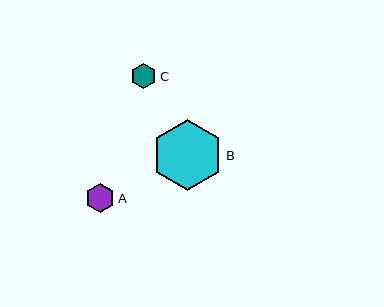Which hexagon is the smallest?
Hexagon C is the smallest with a size of approximately 26 pixels.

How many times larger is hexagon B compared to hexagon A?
Hexagon B is approximately 2.5 times the size of hexagon A.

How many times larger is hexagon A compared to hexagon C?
Hexagon A is approximately 1.1 times the size of hexagon C.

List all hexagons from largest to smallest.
From largest to smallest: B, A, C.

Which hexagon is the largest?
Hexagon B is the largest with a size of approximately 72 pixels.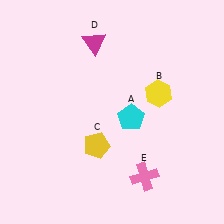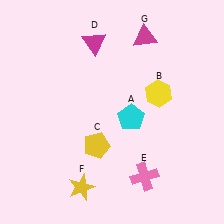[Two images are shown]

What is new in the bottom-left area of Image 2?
A yellow star (F) was added in the bottom-left area of Image 2.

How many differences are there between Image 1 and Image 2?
There are 2 differences between the two images.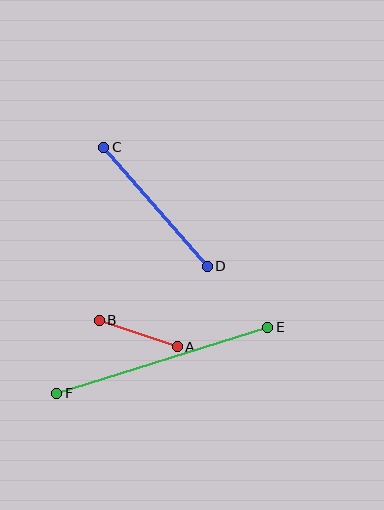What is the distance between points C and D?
The distance is approximately 158 pixels.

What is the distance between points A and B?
The distance is approximately 83 pixels.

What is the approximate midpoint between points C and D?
The midpoint is at approximately (156, 207) pixels.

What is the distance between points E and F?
The distance is approximately 221 pixels.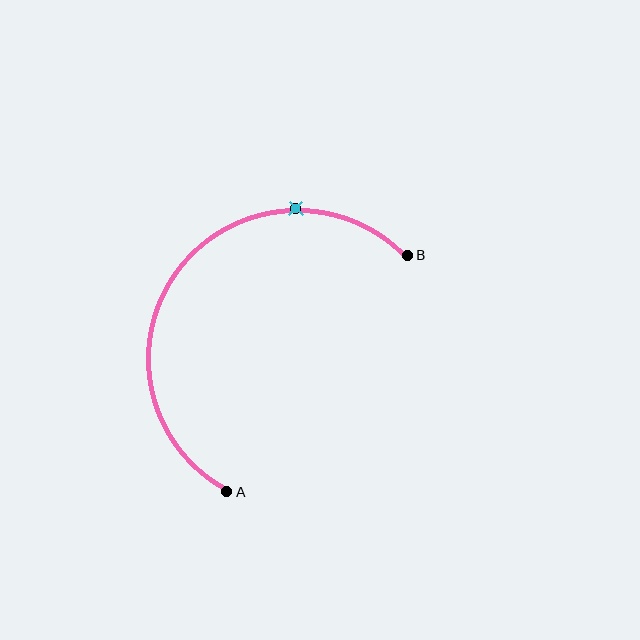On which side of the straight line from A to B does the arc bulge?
The arc bulges above and to the left of the straight line connecting A and B.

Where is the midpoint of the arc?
The arc midpoint is the point on the curve farthest from the straight line joining A and B. It sits above and to the left of that line.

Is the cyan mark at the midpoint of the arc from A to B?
No. The cyan mark lies on the arc but is closer to endpoint B. The arc midpoint would be at the point on the curve equidistant along the arc from both A and B.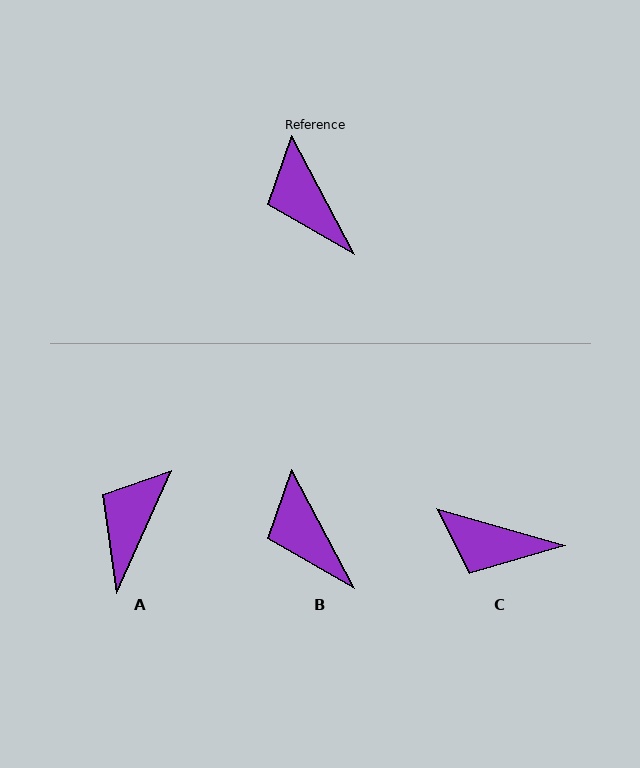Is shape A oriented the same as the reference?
No, it is off by about 52 degrees.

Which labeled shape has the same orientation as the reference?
B.